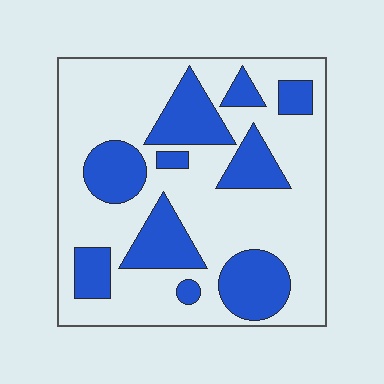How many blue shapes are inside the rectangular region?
10.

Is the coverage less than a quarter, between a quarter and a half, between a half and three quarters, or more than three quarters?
Between a quarter and a half.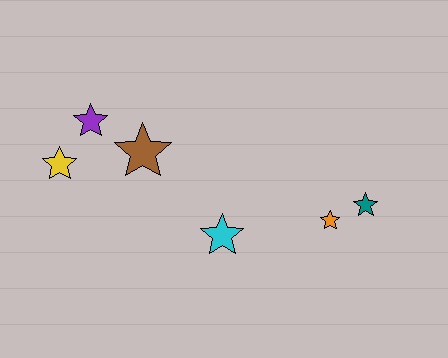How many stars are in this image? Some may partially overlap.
There are 6 stars.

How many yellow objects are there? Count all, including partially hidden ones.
There is 1 yellow object.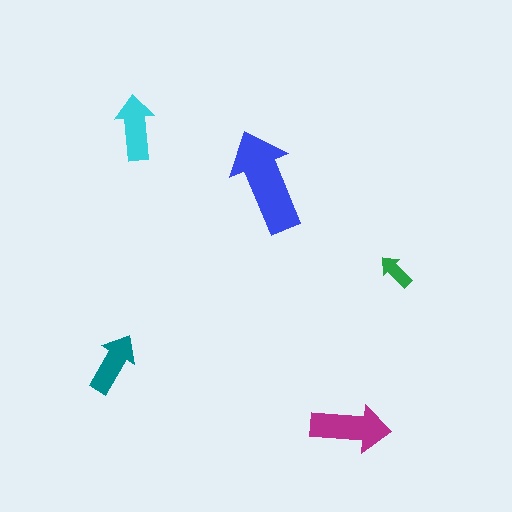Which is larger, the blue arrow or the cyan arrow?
The blue one.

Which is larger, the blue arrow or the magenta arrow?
The blue one.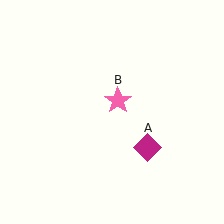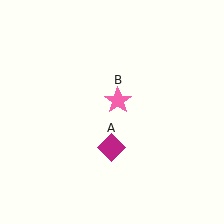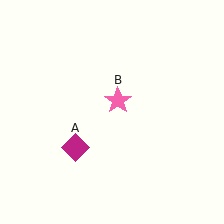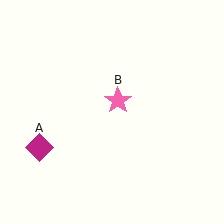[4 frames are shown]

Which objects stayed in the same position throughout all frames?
Pink star (object B) remained stationary.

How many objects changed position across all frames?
1 object changed position: magenta diamond (object A).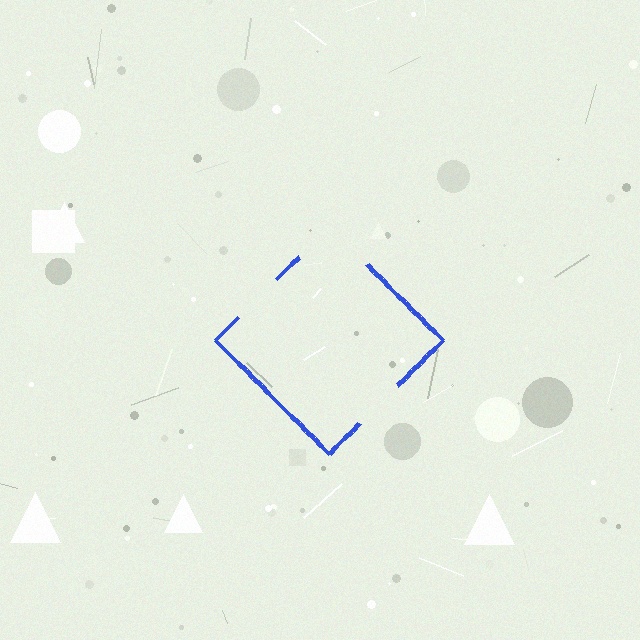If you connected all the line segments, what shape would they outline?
They would outline a diamond.